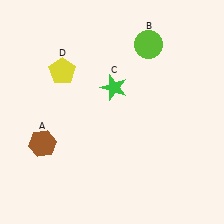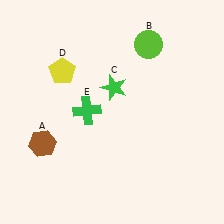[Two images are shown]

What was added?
A green cross (E) was added in Image 2.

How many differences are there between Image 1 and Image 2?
There is 1 difference between the two images.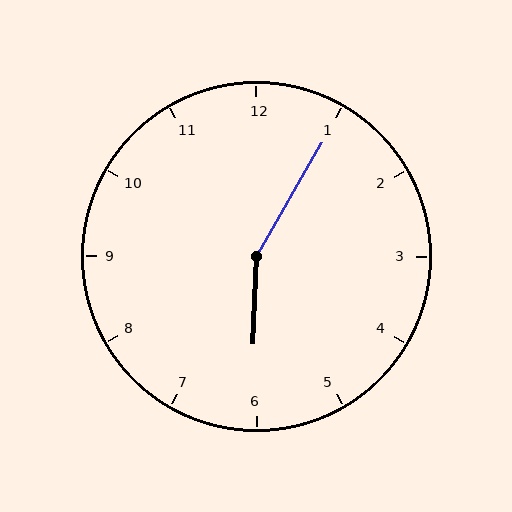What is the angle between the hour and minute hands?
Approximately 152 degrees.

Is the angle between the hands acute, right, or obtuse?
It is obtuse.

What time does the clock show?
6:05.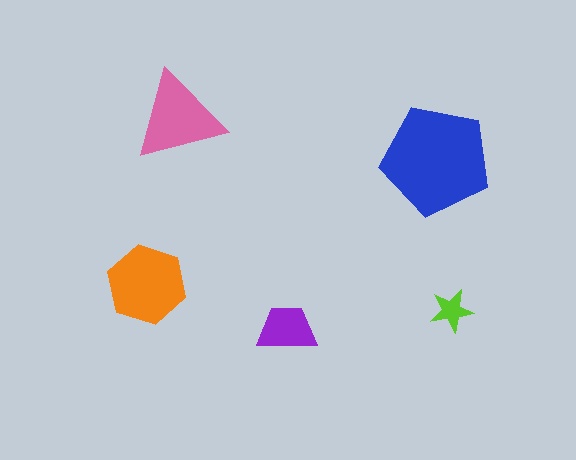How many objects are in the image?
There are 5 objects in the image.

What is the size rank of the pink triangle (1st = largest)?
3rd.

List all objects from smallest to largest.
The lime star, the purple trapezoid, the pink triangle, the orange hexagon, the blue pentagon.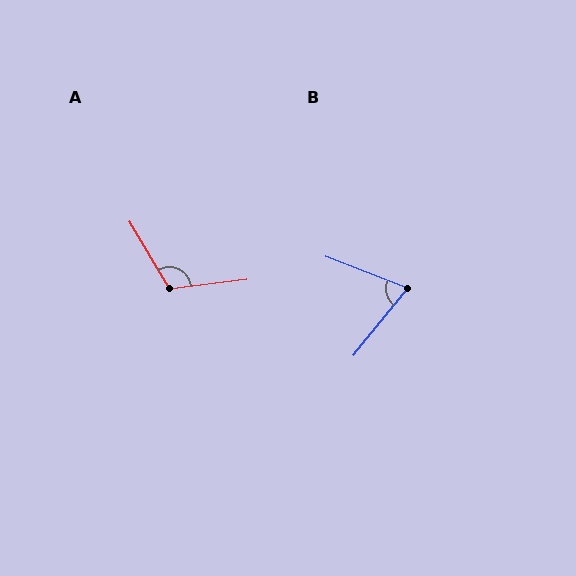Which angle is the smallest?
B, at approximately 72 degrees.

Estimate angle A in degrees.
Approximately 114 degrees.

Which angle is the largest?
A, at approximately 114 degrees.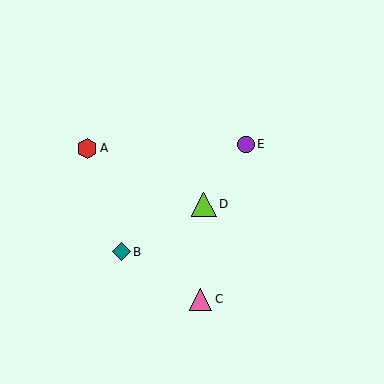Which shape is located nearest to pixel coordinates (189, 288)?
The pink triangle (labeled C) at (201, 299) is nearest to that location.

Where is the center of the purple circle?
The center of the purple circle is at (246, 144).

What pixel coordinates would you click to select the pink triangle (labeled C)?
Click at (201, 299) to select the pink triangle C.